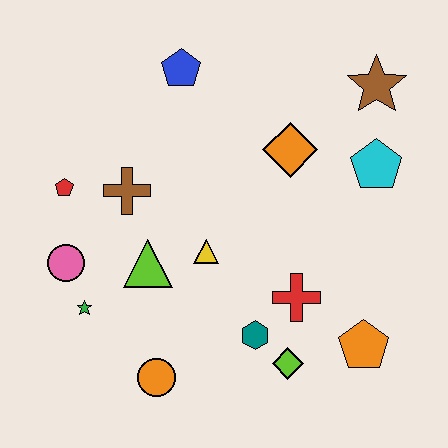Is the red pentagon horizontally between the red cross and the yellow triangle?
No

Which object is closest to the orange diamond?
The cyan pentagon is closest to the orange diamond.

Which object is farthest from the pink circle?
The brown star is farthest from the pink circle.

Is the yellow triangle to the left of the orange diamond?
Yes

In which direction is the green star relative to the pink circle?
The green star is below the pink circle.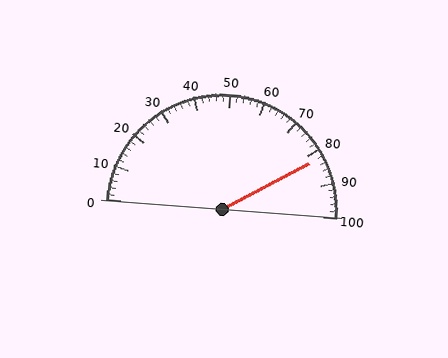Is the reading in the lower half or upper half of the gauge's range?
The reading is in the upper half of the range (0 to 100).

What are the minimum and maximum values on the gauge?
The gauge ranges from 0 to 100.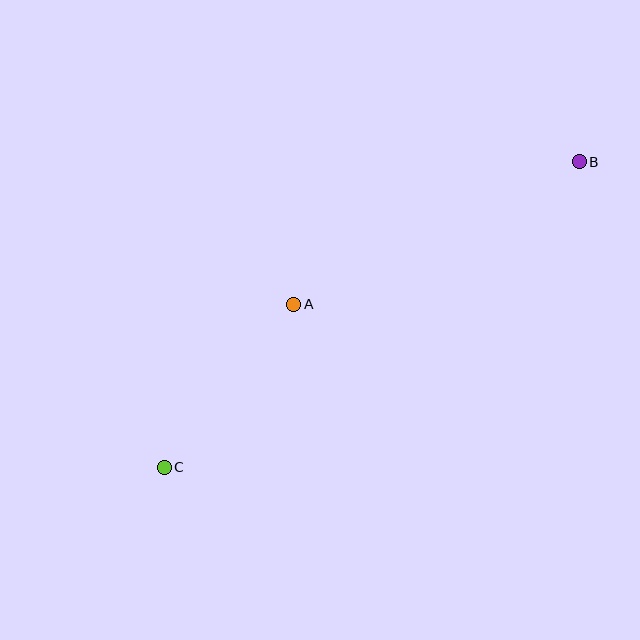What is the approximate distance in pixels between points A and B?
The distance between A and B is approximately 319 pixels.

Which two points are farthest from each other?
Points B and C are farthest from each other.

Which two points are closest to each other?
Points A and C are closest to each other.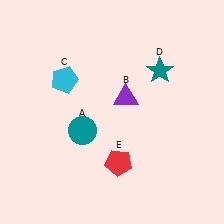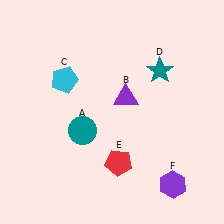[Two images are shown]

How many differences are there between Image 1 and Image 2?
There is 1 difference between the two images.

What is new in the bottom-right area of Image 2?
A purple hexagon (F) was added in the bottom-right area of Image 2.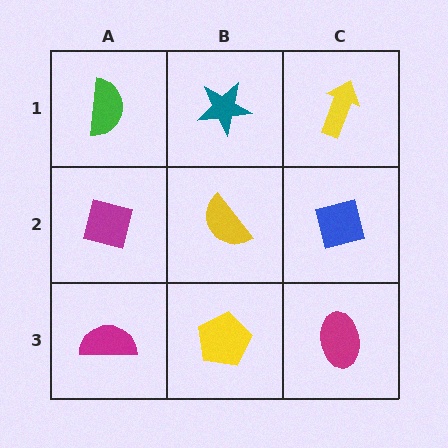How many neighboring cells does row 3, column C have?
2.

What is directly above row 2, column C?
A yellow arrow.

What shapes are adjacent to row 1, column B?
A yellow semicircle (row 2, column B), a green semicircle (row 1, column A), a yellow arrow (row 1, column C).